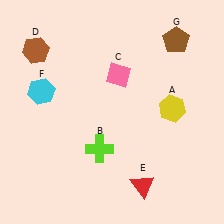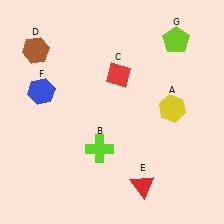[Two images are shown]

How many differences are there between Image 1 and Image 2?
There are 3 differences between the two images.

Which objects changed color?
C changed from pink to red. F changed from cyan to blue. G changed from brown to lime.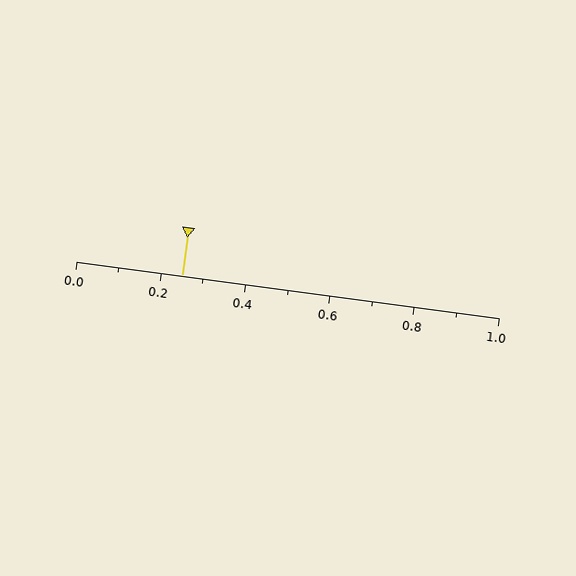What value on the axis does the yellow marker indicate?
The marker indicates approximately 0.25.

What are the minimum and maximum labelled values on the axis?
The axis runs from 0.0 to 1.0.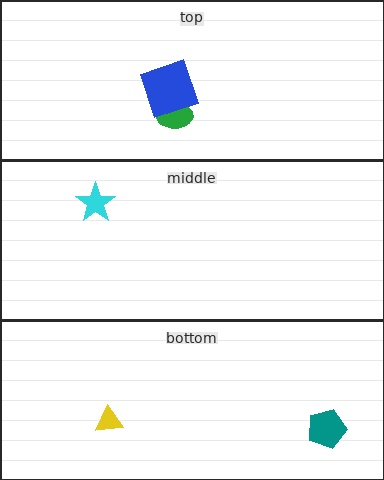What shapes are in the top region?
The green ellipse, the blue square.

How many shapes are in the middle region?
1.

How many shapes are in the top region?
2.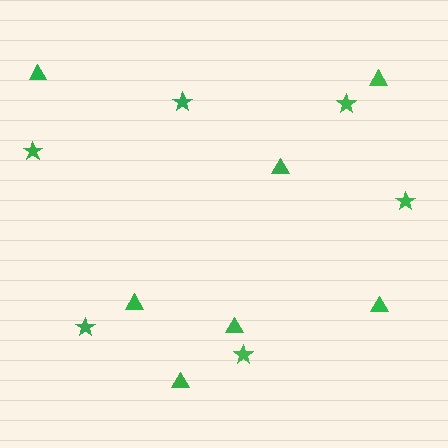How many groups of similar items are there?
There are 2 groups: one group of triangles (7) and one group of stars (6).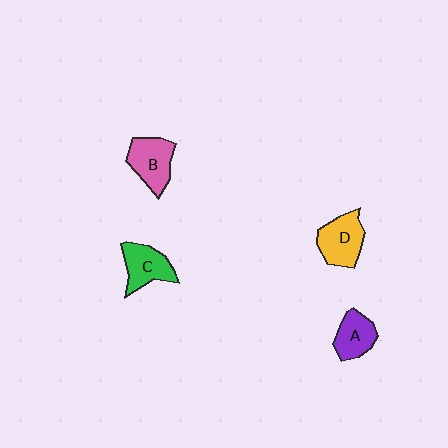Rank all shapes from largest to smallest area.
From largest to smallest: D (yellow), B (pink), C (green), A (purple).